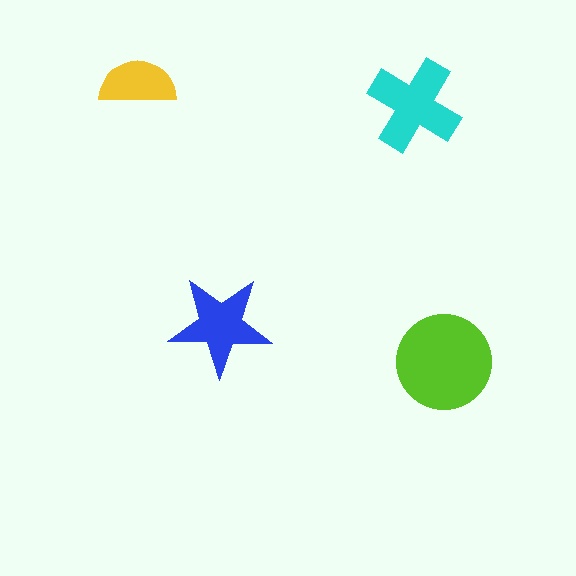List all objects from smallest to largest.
The yellow semicircle, the blue star, the cyan cross, the lime circle.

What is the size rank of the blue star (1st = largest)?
3rd.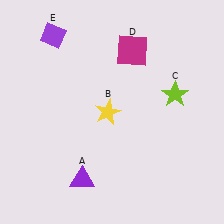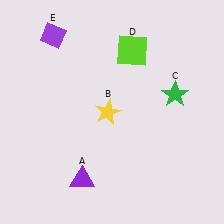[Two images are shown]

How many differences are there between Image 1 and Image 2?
There are 2 differences between the two images.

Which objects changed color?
C changed from lime to green. D changed from magenta to lime.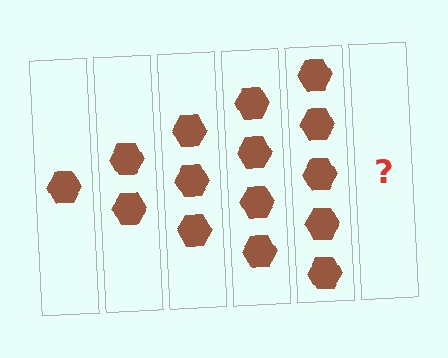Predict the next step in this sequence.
The next step is 6 hexagons.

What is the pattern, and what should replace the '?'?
The pattern is that each step adds one more hexagon. The '?' should be 6 hexagons.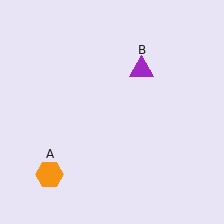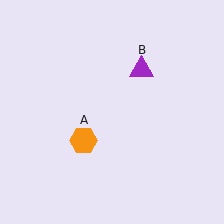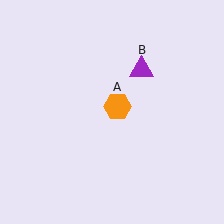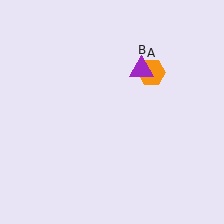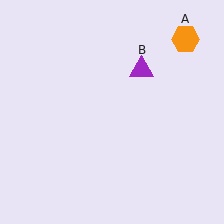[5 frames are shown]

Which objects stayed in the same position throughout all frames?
Purple triangle (object B) remained stationary.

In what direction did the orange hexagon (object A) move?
The orange hexagon (object A) moved up and to the right.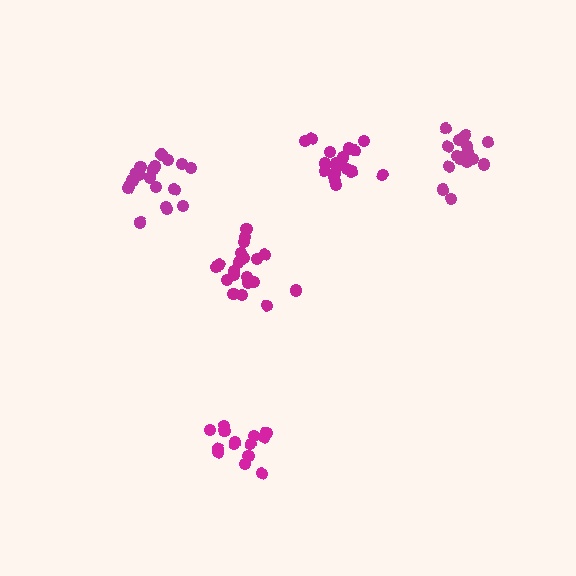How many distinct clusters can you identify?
There are 5 distinct clusters.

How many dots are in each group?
Group 1: 19 dots, Group 2: 16 dots, Group 3: 14 dots, Group 4: 20 dots, Group 5: 20 dots (89 total).